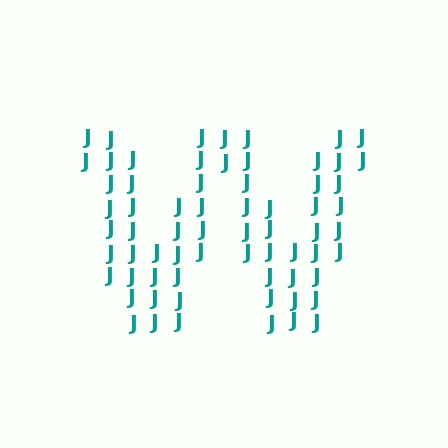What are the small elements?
The small elements are letter J's.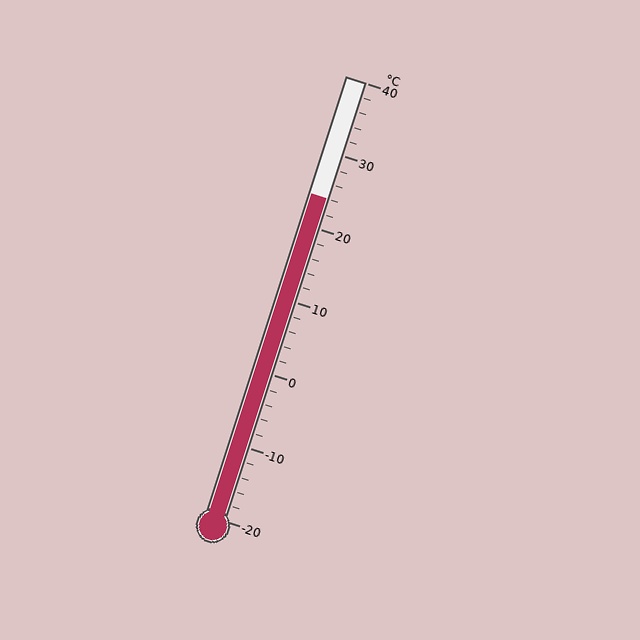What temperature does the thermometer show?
The thermometer shows approximately 24°C.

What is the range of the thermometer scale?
The thermometer scale ranges from -20°C to 40°C.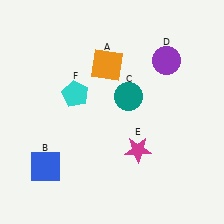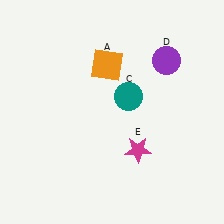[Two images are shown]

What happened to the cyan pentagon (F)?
The cyan pentagon (F) was removed in Image 2. It was in the top-left area of Image 1.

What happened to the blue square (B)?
The blue square (B) was removed in Image 2. It was in the bottom-left area of Image 1.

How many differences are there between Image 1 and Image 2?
There are 2 differences between the two images.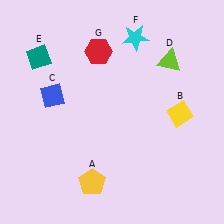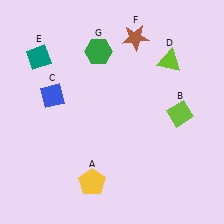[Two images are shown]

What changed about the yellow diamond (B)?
In Image 1, B is yellow. In Image 2, it changed to lime.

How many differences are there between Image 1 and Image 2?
There are 3 differences between the two images.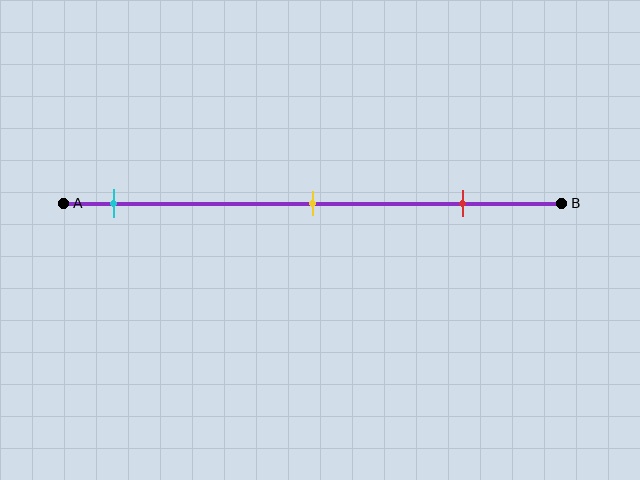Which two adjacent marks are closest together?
The yellow and red marks are the closest adjacent pair.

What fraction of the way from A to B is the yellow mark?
The yellow mark is approximately 50% (0.5) of the way from A to B.